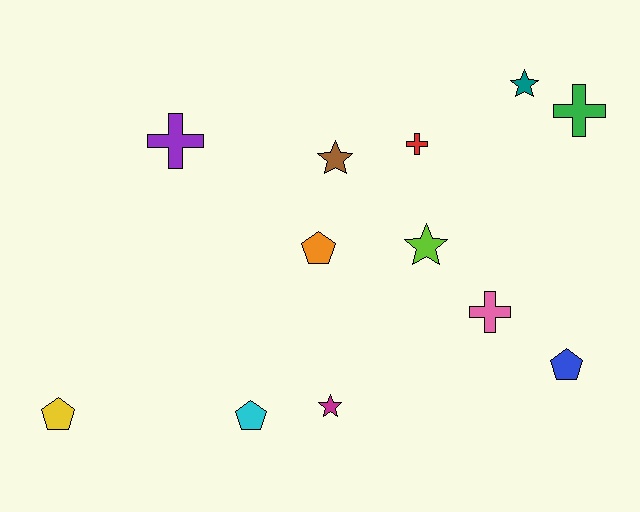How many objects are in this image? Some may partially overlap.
There are 12 objects.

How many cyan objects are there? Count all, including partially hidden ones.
There is 1 cyan object.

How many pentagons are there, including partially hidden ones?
There are 4 pentagons.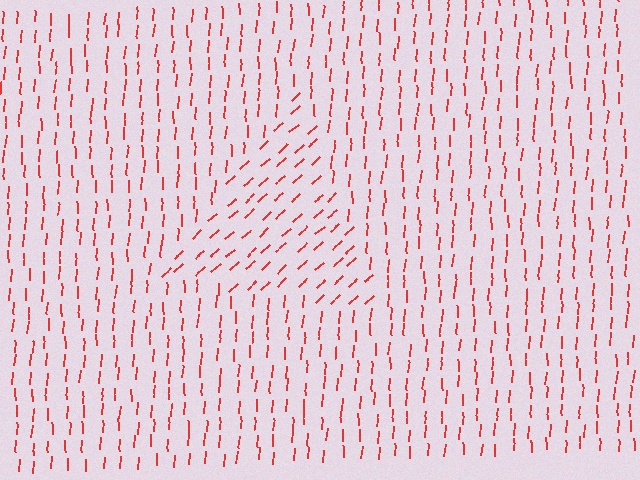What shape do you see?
I see a triangle.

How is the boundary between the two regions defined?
The boundary is defined purely by a change in line orientation (approximately 45 degrees difference). All lines are the same color and thickness.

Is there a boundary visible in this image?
Yes, there is a texture boundary formed by a change in line orientation.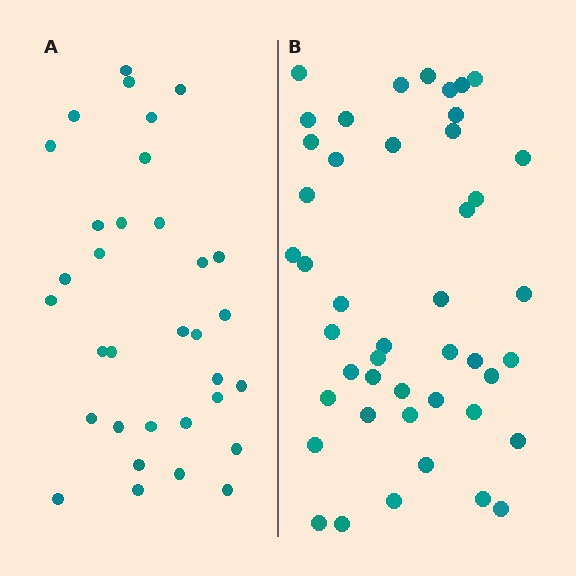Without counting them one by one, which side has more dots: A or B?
Region B (the right region) has more dots.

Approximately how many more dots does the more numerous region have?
Region B has roughly 12 or so more dots than region A.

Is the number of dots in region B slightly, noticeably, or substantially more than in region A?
Region B has noticeably more, but not dramatically so. The ratio is roughly 1.4 to 1.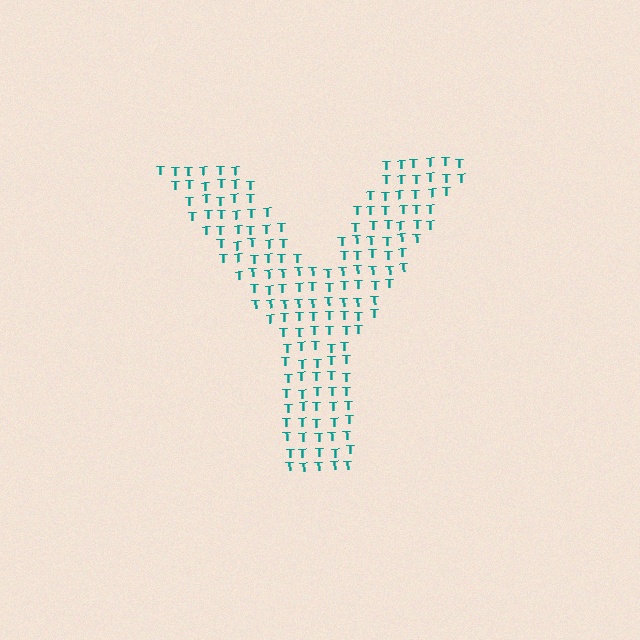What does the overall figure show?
The overall figure shows the letter Y.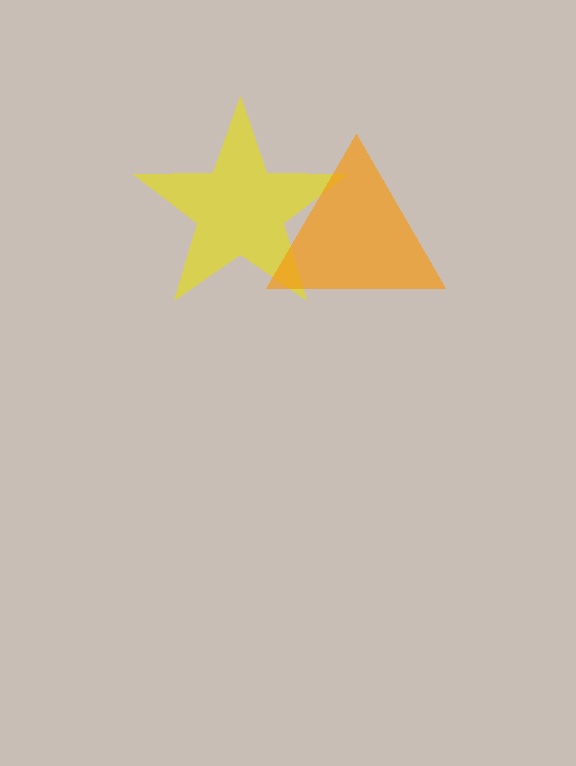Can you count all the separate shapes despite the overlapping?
Yes, there are 2 separate shapes.